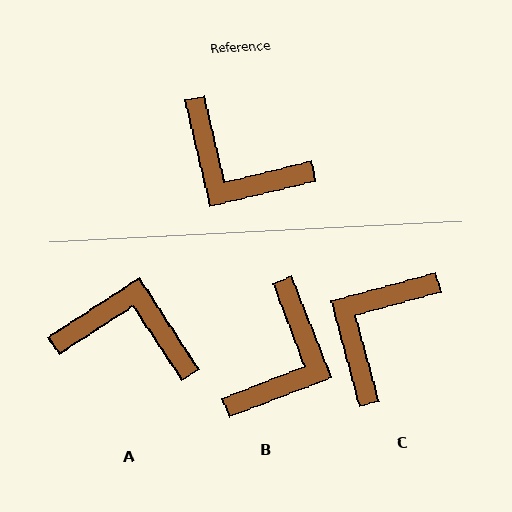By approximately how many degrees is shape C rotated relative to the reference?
Approximately 88 degrees clockwise.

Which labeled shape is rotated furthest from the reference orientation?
A, about 160 degrees away.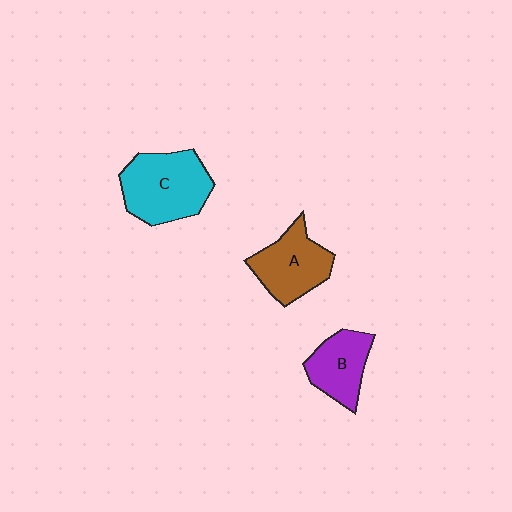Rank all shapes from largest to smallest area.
From largest to smallest: C (cyan), A (brown), B (purple).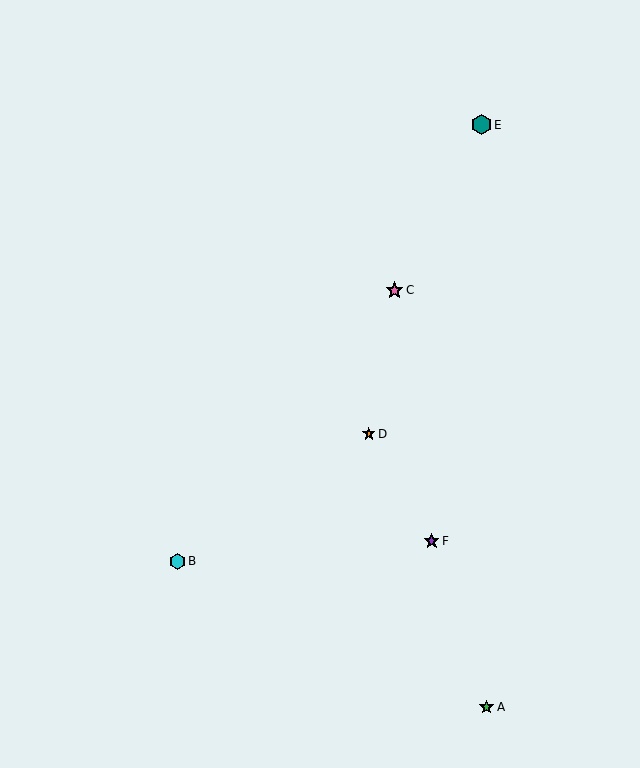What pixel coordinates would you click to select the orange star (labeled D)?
Click at (369, 434) to select the orange star D.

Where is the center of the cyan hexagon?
The center of the cyan hexagon is at (177, 561).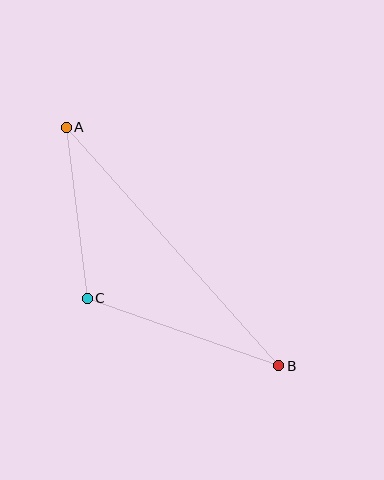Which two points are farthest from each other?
Points A and B are farthest from each other.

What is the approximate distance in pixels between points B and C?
The distance between B and C is approximately 203 pixels.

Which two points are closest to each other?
Points A and C are closest to each other.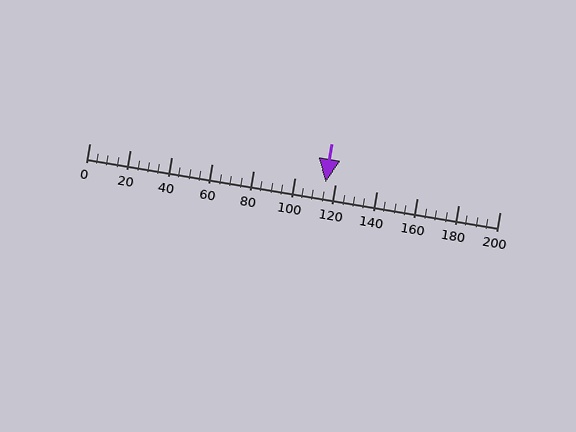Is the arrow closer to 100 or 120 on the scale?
The arrow is closer to 120.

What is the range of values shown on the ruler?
The ruler shows values from 0 to 200.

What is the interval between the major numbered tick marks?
The major tick marks are spaced 20 units apart.